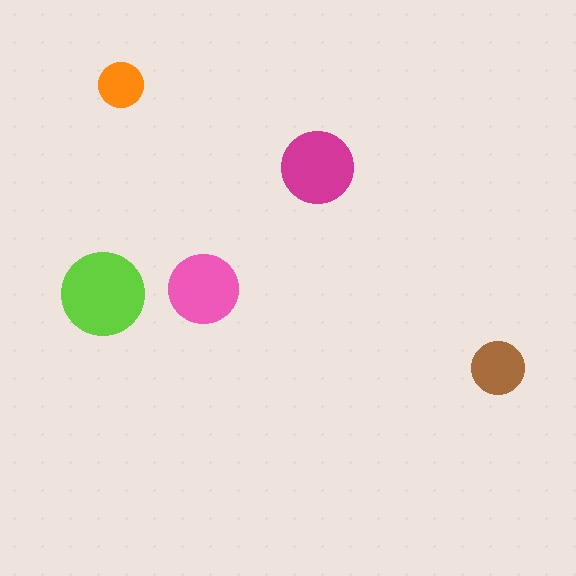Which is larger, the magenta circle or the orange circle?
The magenta one.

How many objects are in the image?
There are 5 objects in the image.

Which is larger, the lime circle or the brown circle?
The lime one.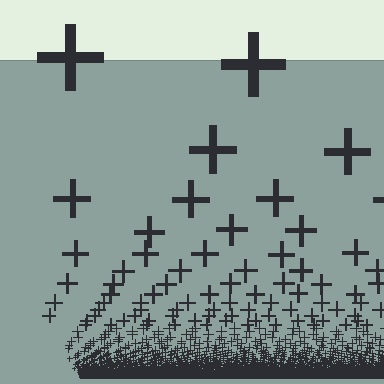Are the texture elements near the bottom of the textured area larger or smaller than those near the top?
Smaller. The gradient is inverted — elements near the bottom are smaller and denser.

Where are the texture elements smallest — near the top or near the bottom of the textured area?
Near the bottom.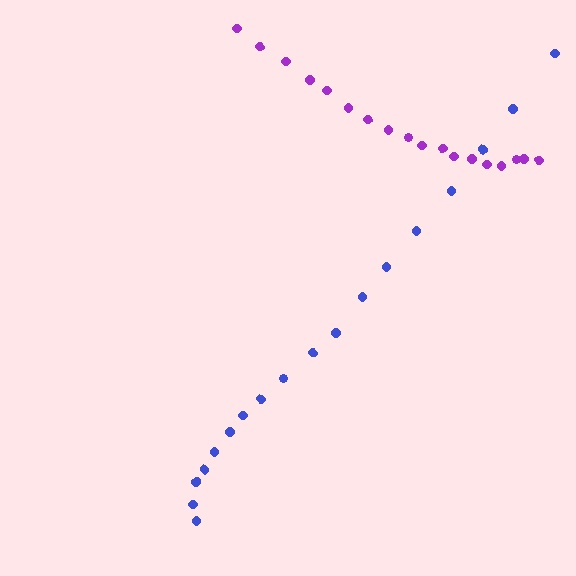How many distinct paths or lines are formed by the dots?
There are 2 distinct paths.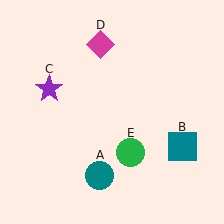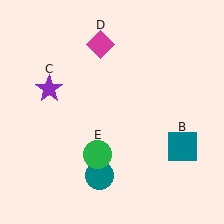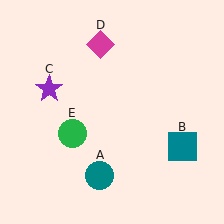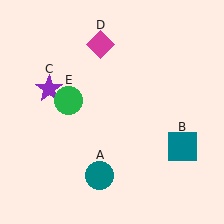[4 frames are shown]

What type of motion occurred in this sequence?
The green circle (object E) rotated clockwise around the center of the scene.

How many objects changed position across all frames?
1 object changed position: green circle (object E).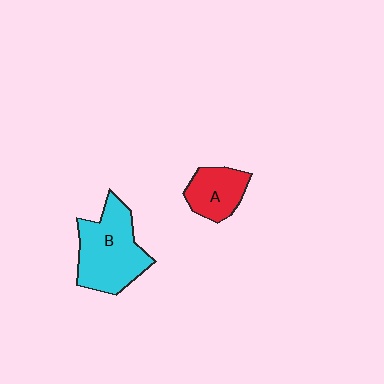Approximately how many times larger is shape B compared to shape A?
Approximately 1.9 times.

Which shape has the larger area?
Shape B (cyan).